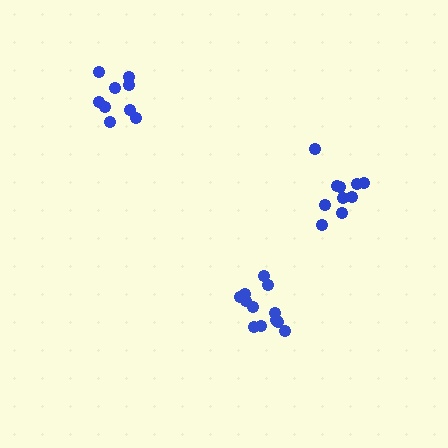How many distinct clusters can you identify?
There are 3 distinct clusters.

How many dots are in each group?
Group 1: 10 dots, Group 2: 9 dots, Group 3: 12 dots (31 total).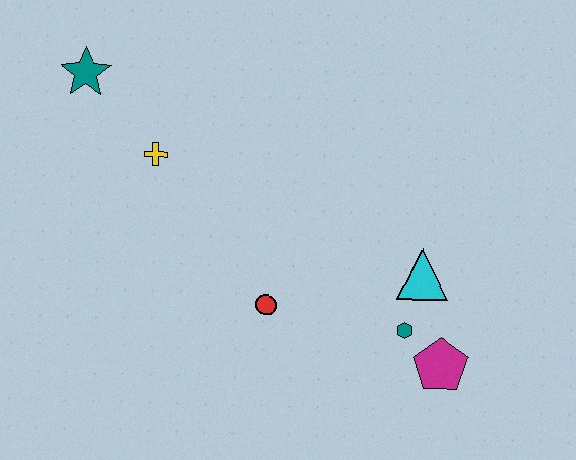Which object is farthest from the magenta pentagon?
The teal star is farthest from the magenta pentagon.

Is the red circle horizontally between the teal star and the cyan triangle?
Yes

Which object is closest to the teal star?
The yellow cross is closest to the teal star.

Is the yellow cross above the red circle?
Yes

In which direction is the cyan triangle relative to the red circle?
The cyan triangle is to the right of the red circle.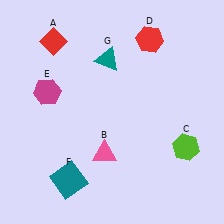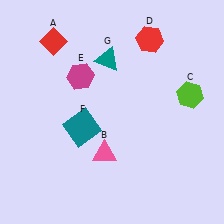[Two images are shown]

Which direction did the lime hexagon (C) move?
The lime hexagon (C) moved up.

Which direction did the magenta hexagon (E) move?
The magenta hexagon (E) moved right.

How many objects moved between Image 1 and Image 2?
3 objects moved between the two images.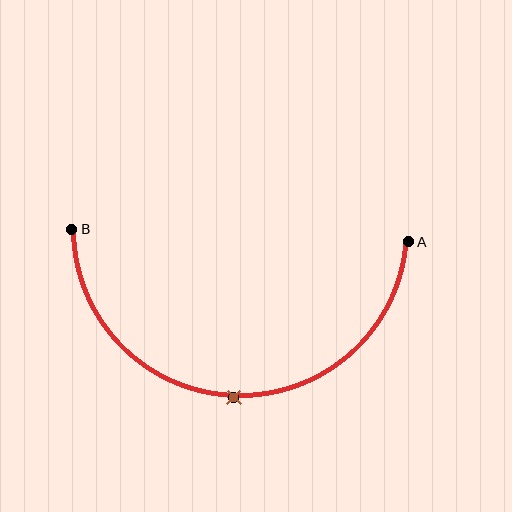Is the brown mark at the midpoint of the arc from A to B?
Yes. The brown mark lies on the arc at equal arc-length from both A and B — it is the arc midpoint.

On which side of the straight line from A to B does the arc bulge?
The arc bulges below the straight line connecting A and B.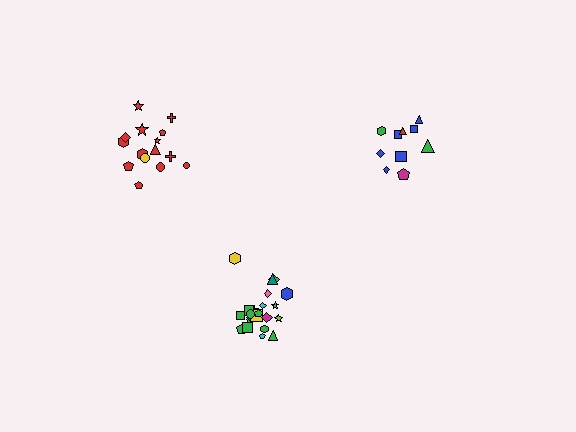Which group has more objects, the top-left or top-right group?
The top-left group.